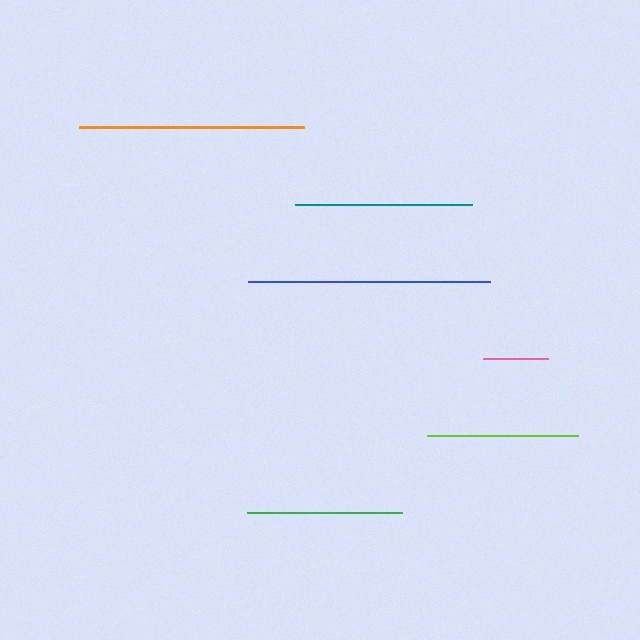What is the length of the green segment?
The green segment is approximately 155 pixels long.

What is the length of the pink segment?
The pink segment is approximately 65 pixels long.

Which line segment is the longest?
The blue line is the longest at approximately 241 pixels.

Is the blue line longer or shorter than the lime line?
The blue line is longer than the lime line.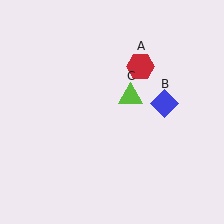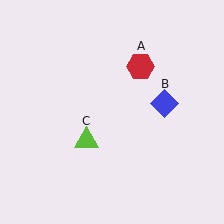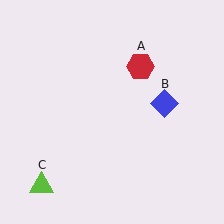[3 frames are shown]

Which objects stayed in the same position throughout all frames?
Red hexagon (object A) and blue diamond (object B) remained stationary.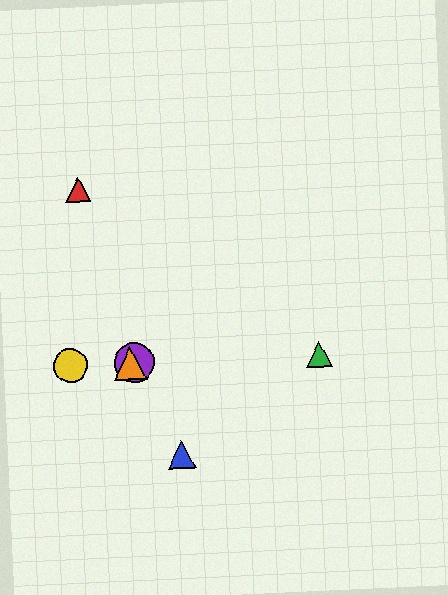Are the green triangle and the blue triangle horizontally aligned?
No, the green triangle is at y≈354 and the blue triangle is at y≈454.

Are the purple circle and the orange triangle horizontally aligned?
Yes, both are at y≈363.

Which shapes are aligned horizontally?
The green triangle, the yellow circle, the purple circle, the orange triangle are aligned horizontally.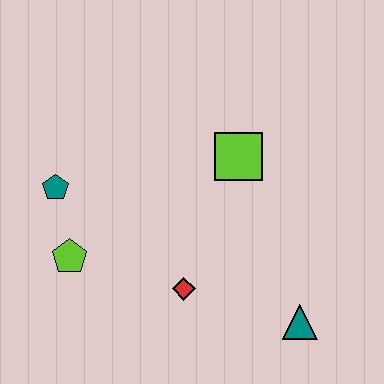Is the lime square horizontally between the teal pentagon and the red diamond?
No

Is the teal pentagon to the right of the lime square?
No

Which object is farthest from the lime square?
The lime pentagon is farthest from the lime square.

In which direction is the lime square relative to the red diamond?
The lime square is above the red diamond.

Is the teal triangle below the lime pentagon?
Yes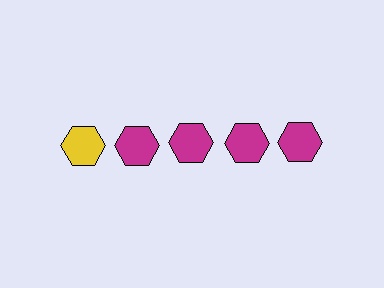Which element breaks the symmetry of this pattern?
The yellow hexagon in the top row, leftmost column breaks the symmetry. All other shapes are magenta hexagons.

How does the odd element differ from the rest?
It has a different color: yellow instead of magenta.